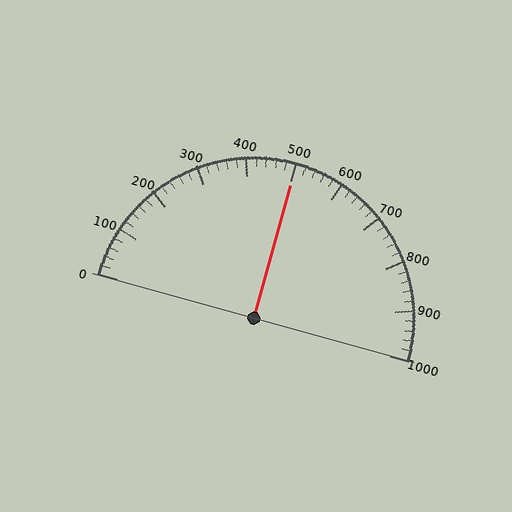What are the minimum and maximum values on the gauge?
The gauge ranges from 0 to 1000.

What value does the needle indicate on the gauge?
The needle indicates approximately 500.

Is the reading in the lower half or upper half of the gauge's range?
The reading is in the upper half of the range (0 to 1000).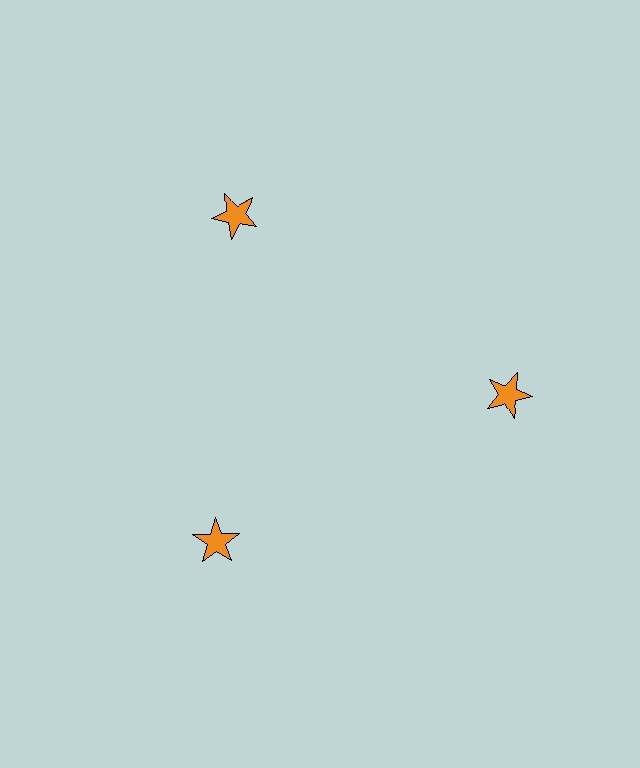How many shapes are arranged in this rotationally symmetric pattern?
There are 3 shapes, arranged in 3 groups of 1.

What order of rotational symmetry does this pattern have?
This pattern has 3-fold rotational symmetry.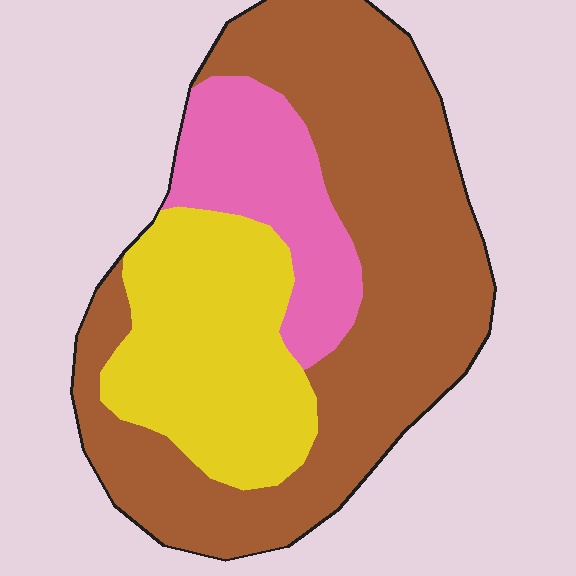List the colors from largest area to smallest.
From largest to smallest: brown, yellow, pink.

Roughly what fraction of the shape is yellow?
Yellow takes up about one quarter (1/4) of the shape.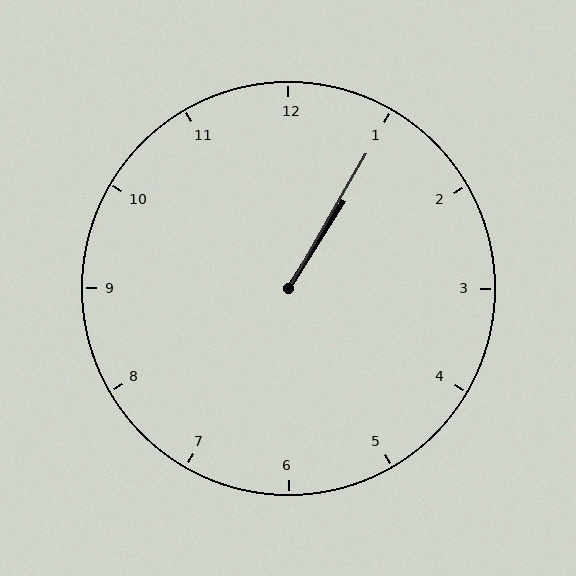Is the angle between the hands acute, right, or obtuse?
It is acute.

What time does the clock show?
1:05.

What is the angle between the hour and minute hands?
Approximately 2 degrees.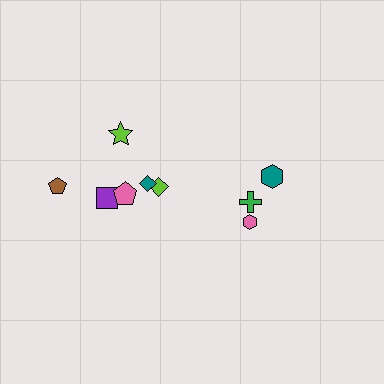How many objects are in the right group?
There are 3 objects.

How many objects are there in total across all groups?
There are 9 objects.